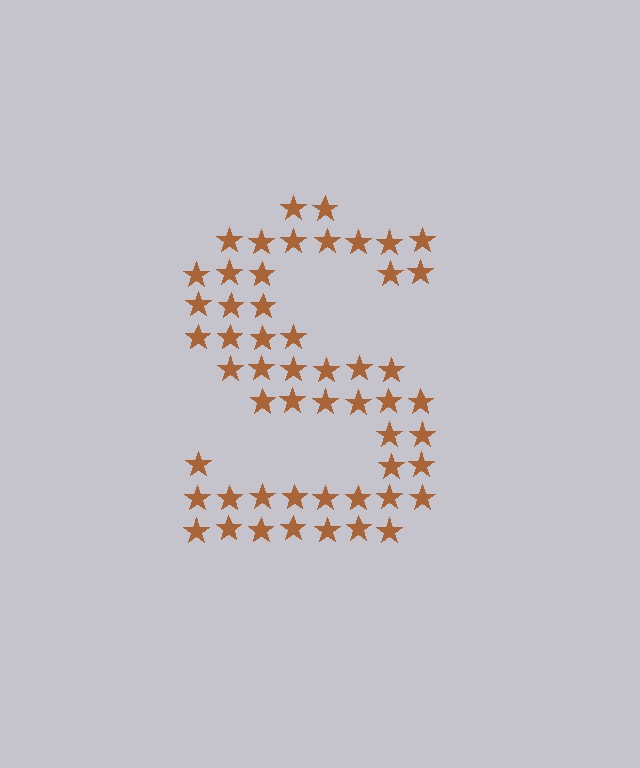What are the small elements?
The small elements are stars.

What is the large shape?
The large shape is the letter S.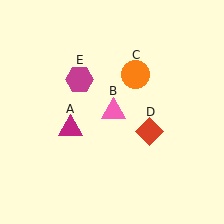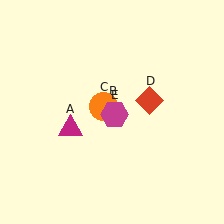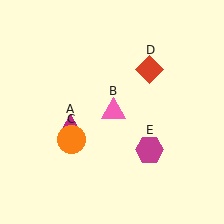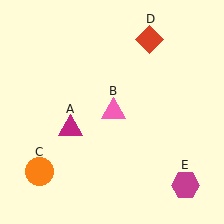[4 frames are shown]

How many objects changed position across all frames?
3 objects changed position: orange circle (object C), red diamond (object D), magenta hexagon (object E).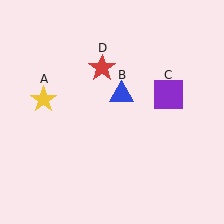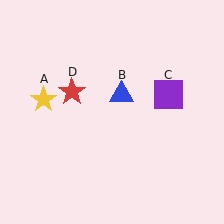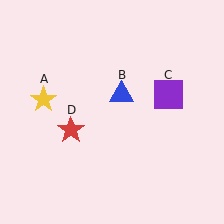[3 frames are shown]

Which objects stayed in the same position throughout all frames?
Yellow star (object A) and blue triangle (object B) and purple square (object C) remained stationary.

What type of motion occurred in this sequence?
The red star (object D) rotated counterclockwise around the center of the scene.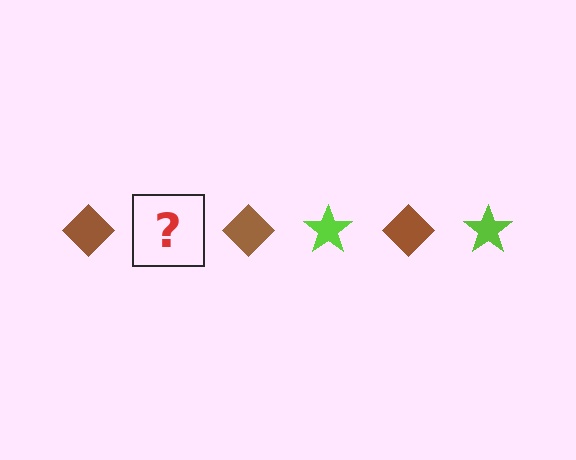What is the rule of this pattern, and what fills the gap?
The rule is that the pattern alternates between brown diamond and lime star. The gap should be filled with a lime star.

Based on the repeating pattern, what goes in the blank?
The blank should be a lime star.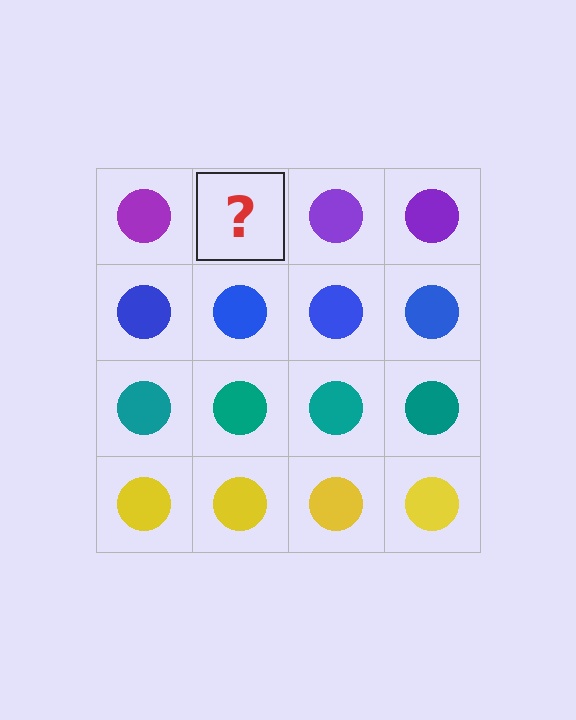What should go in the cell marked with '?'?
The missing cell should contain a purple circle.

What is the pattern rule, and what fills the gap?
The rule is that each row has a consistent color. The gap should be filled with a purple circle.